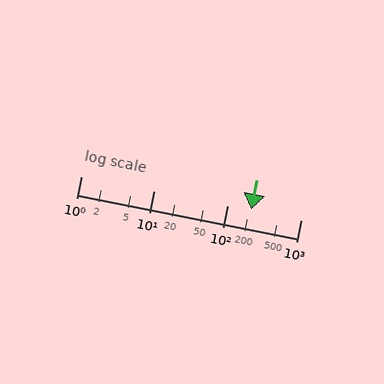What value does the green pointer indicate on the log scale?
The pointer indicates approximately 210.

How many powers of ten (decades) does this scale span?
The scale spans 3 decades, from 1 to 1000.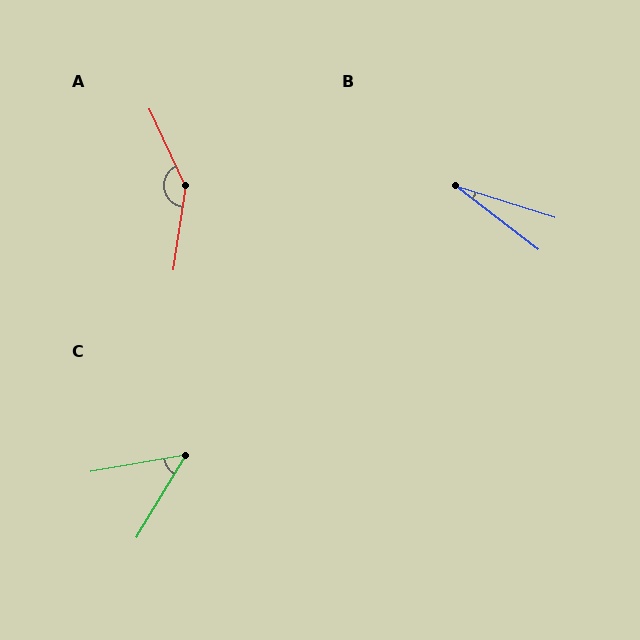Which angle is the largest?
A, at approximately 147 degrees.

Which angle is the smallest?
B, at approximately 20 degrees.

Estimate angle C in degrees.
Approximately 49 degrees.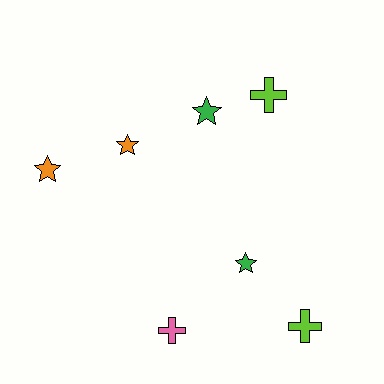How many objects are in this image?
There are 7 objects.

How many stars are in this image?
There are 4 stars.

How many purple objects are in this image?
There are no purple objects.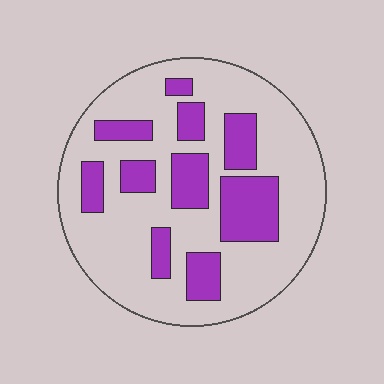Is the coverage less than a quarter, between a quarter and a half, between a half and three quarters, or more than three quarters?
Between a quarter and a half.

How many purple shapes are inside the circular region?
10.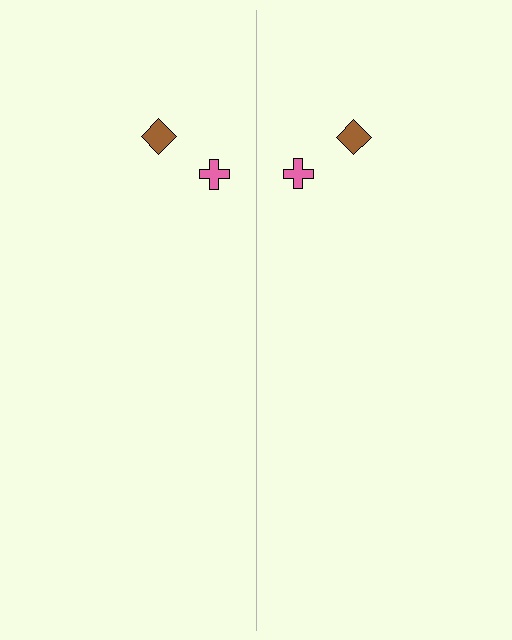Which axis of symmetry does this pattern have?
The pattern has a vertical axis of symmetry running through the center of the image.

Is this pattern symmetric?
Yes, this pattern has bilateral (reflection) symmetry.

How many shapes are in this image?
There are 4 shapes in this image.